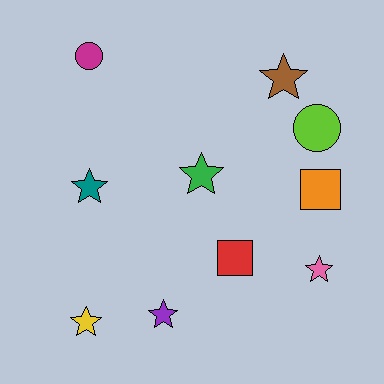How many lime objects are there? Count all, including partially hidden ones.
There is 1 lime object.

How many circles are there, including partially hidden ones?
There are 2 circles.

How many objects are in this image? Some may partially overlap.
There are 10 objects.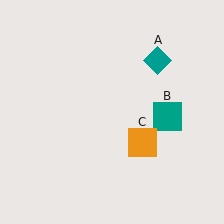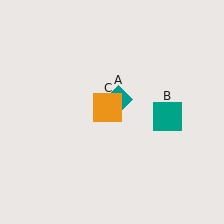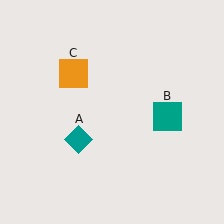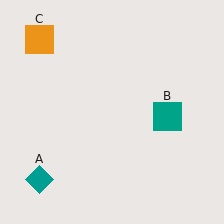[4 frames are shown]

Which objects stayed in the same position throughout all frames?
Teal square (object B) remained stationary.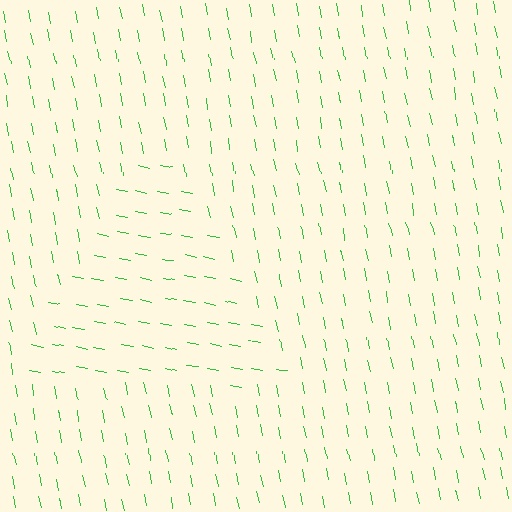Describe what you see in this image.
The image is filled with small green line segments. A triangle region in the image has lines oriented differently from the surrounding lines, creating a visible texture boundary.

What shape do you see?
I see a triangle.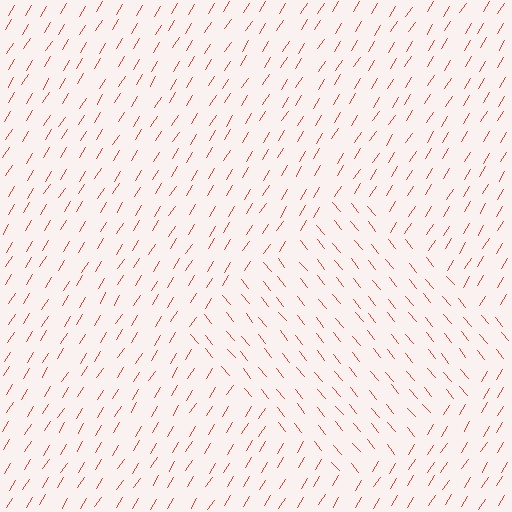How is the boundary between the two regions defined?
The boundary is defined purely by a change in line orientation (approximately 71 degrees difference). All lines are the same color and thickness.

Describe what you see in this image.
The image is filled with small red line segments. A diamond region in the image has lines oriented differently from the surrounding lines, creating a visible texture boundary.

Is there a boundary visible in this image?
Yes, there is a texture boundary formed by a change in line orientation.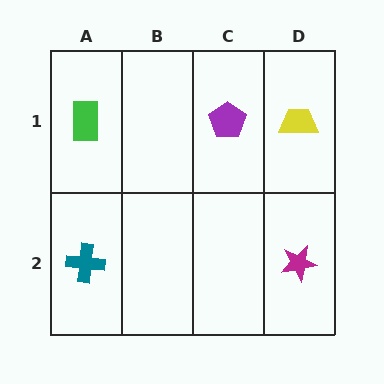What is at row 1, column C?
A purple pentagon.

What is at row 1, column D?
A yellow trapezoid.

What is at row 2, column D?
A magenta star.